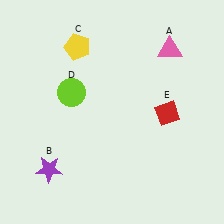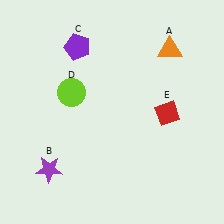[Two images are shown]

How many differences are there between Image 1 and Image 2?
There are 2 differences between the two images.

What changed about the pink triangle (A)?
In Image 1, A is pink. In Image 2, it changed to orange.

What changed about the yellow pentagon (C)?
In Image 1, C is yellow. In Image 2, it changed to purple.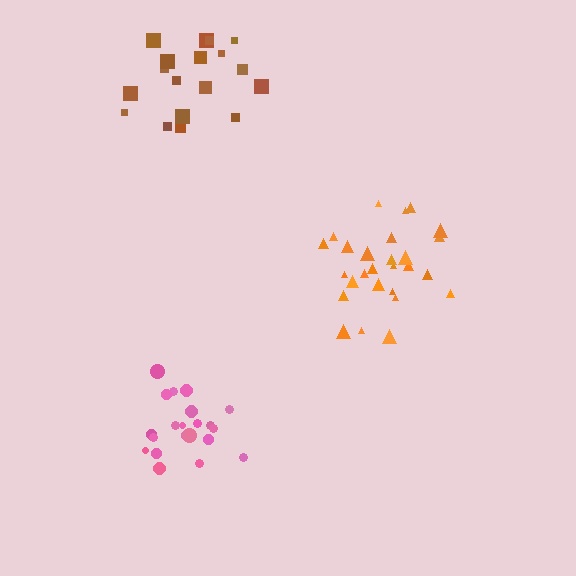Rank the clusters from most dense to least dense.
pink, orange, brown.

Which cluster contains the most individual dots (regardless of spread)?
Orange (27).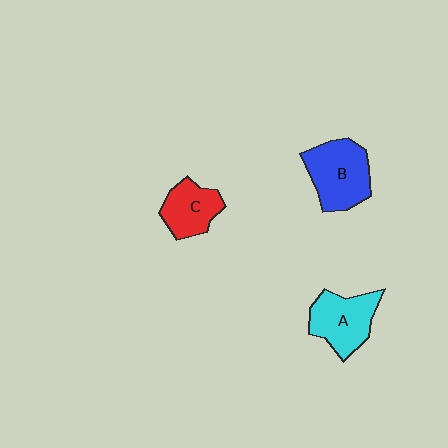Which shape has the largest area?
Shape B (blue).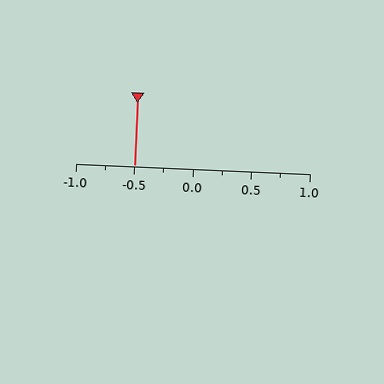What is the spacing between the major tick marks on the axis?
The major ticks are spaced 0.5 apart.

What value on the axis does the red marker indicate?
The marker indicates approximately -0.5.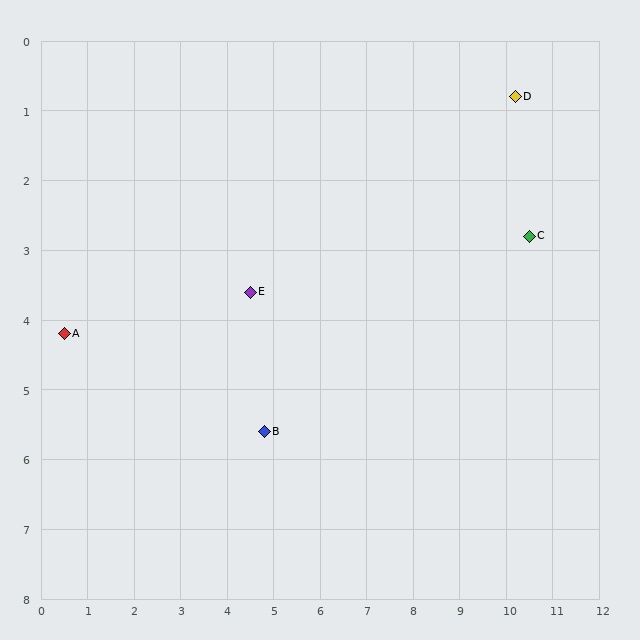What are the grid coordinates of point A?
Point A is at approximately (0.5, 4.2).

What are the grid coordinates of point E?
Point E is at approximately (4.5, 3.6).